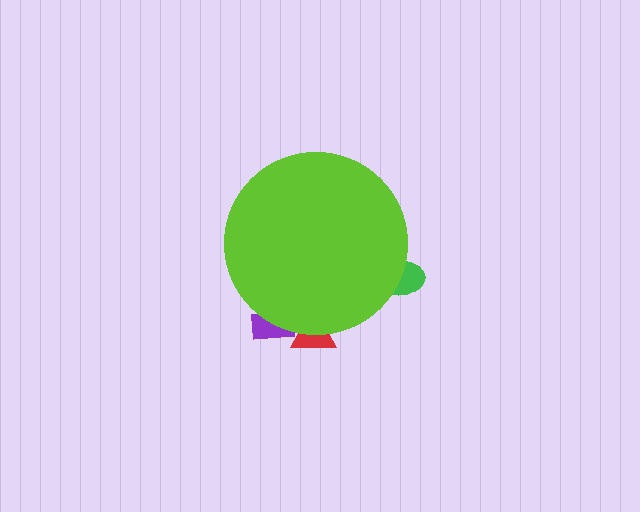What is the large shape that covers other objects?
A lime circle.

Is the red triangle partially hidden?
Yes, the red triangle is partially hidden behind the lime circle.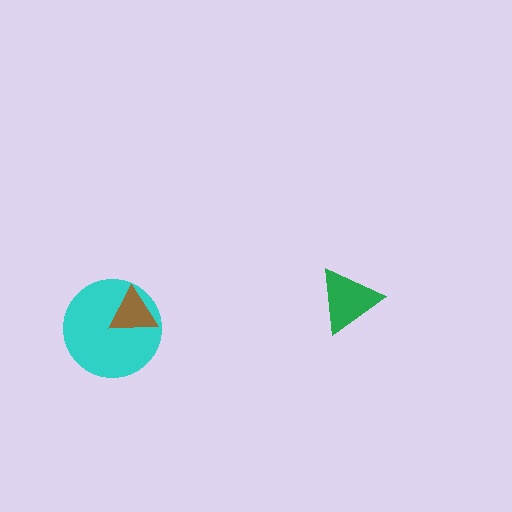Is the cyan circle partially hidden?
Yes, it is partially covered by another shape.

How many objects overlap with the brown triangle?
1 object overlaps with the brown triangle.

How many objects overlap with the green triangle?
0 objects overlap with the green triangle.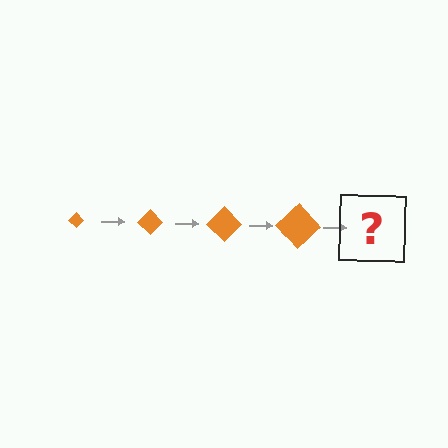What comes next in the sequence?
The next element should be an orange diamond, larger than the previous one.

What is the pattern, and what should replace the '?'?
The pattern is that the diamond gets progressively larger each step. The '?' should be an orange diamond, larger than the previous one.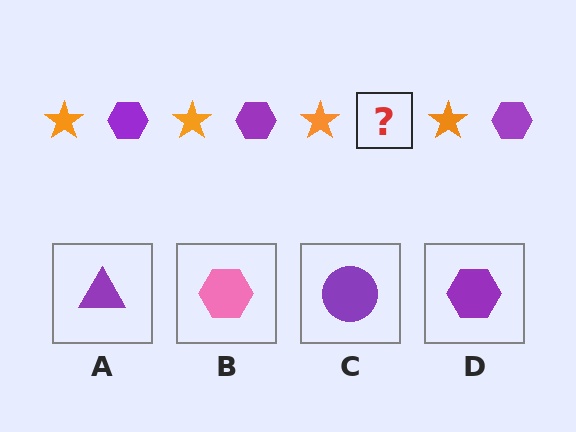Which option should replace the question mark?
Option D.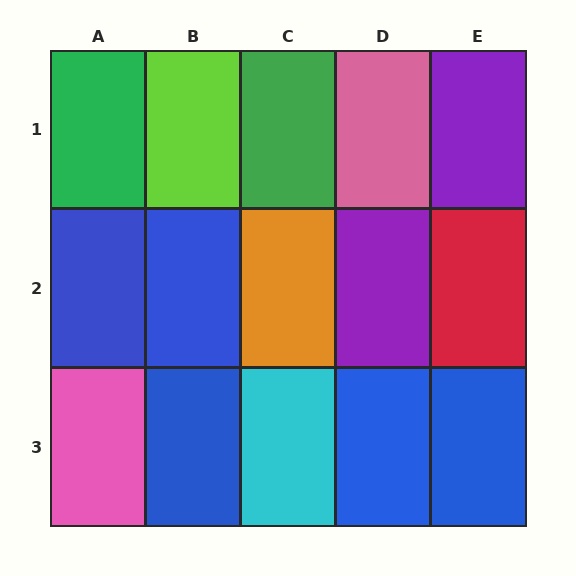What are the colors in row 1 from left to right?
Green, lime, green, pink, purple.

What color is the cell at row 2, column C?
Orange.